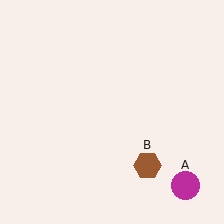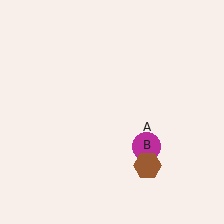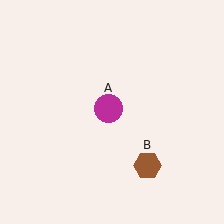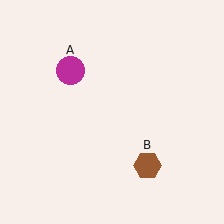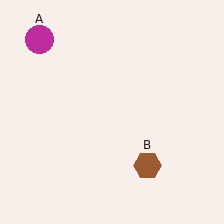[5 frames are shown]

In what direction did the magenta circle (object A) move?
The magenta circle (object A) moved up and to the left.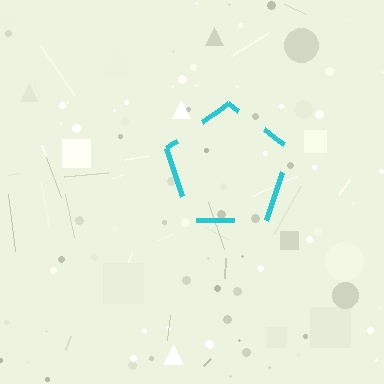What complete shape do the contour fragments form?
The contour fragments form a pentagon.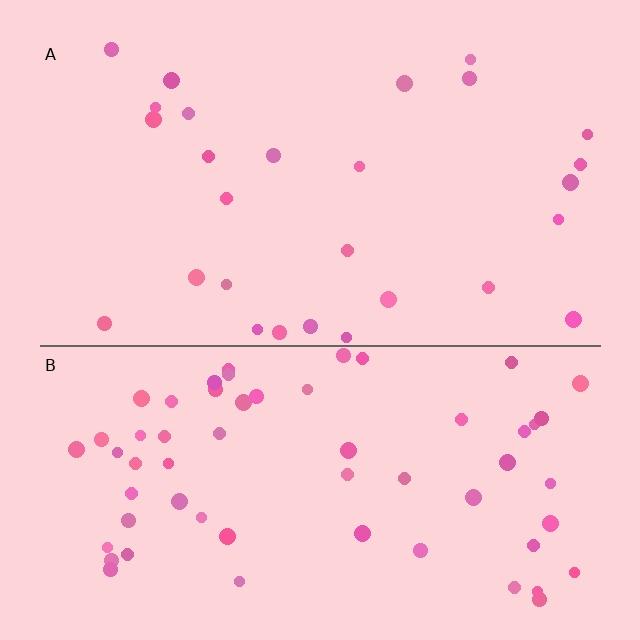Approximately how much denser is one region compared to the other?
Approximately 2.2× — region B over region A.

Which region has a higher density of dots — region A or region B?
B (the bottom).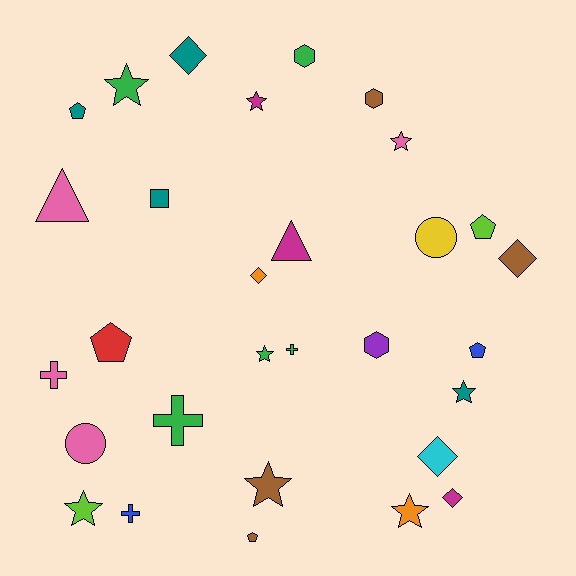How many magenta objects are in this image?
There are 3 magenta objects.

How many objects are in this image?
There are 30 objects.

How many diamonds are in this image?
There are 5 diamonds.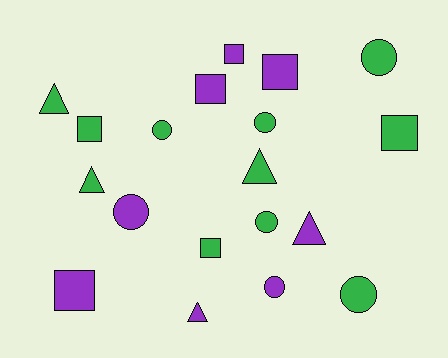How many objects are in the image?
There are 19 objects.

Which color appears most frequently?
Green, with 11 objects.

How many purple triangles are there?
There are 2 purple triangles.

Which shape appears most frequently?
Square, with 7 objects.